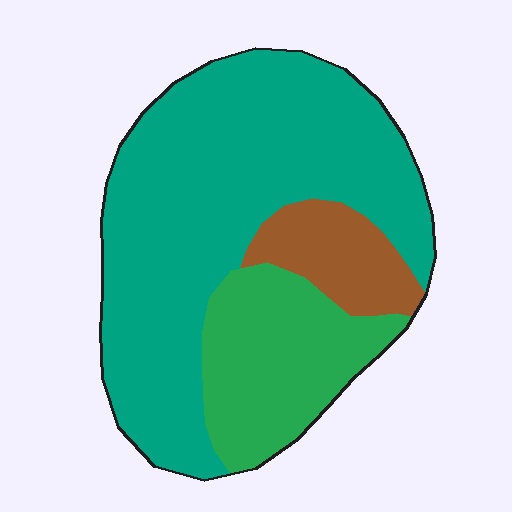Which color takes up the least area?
Brown, at roughly 10%.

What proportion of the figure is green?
Green takes up about one quarter (1/4) of the figure.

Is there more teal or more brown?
Teal.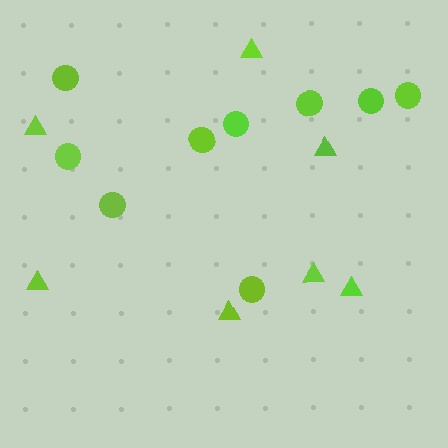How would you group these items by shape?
There are 2 groups: one group of triangles (7) and one group of circles (9).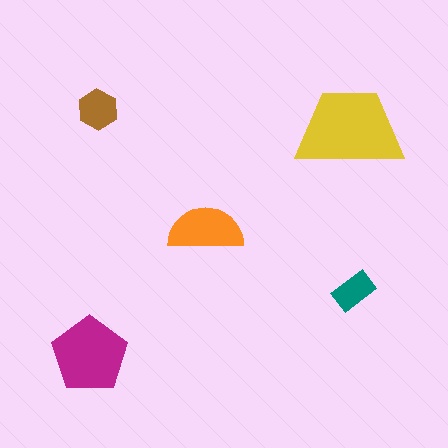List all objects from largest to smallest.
The yellow trapezoid, the magenta pentagon, the orange semicircle, the brown hexagon, the teal rectangle.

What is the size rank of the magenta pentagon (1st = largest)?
2nd.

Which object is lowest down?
The magenta pentagon is bottommost.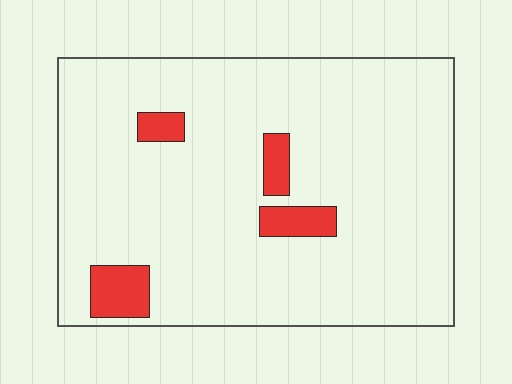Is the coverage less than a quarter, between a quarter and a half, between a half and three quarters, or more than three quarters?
Less than a quarter.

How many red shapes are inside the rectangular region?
4.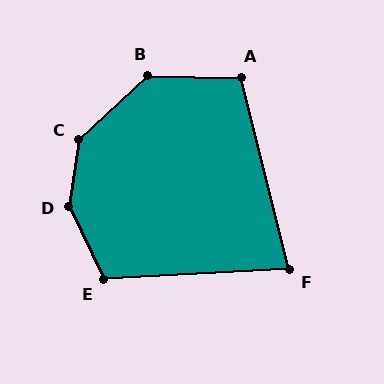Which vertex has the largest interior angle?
D, at approximately 145 degrees.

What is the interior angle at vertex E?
Approximately 113 degrees (obtuse).